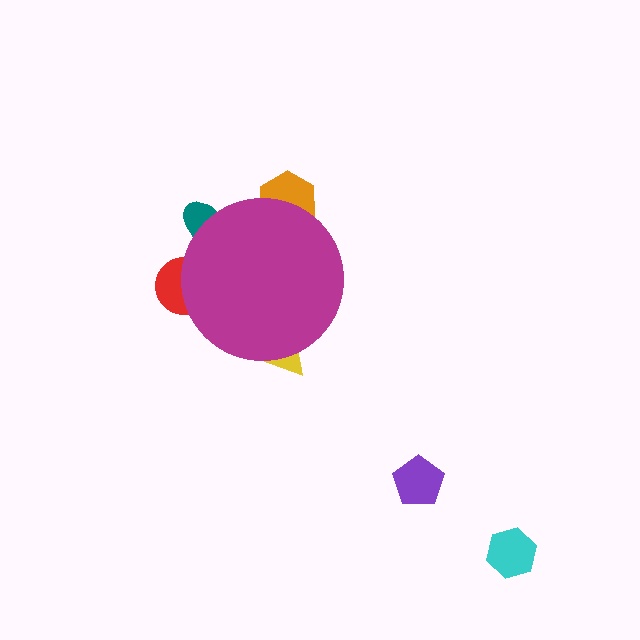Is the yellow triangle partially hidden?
Yes, the yellow triangle is partially hidden behind the magenta circle.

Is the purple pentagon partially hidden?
No, the purple pentagon is fully visible.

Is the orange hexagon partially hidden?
Yes, the orange hexagon is partially hidden behind the magenta circle.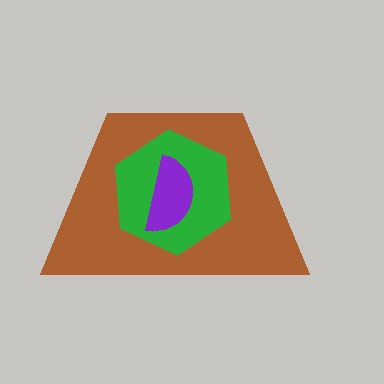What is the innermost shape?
The purple semicircle.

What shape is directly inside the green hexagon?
The purple semicircle.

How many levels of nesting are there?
3.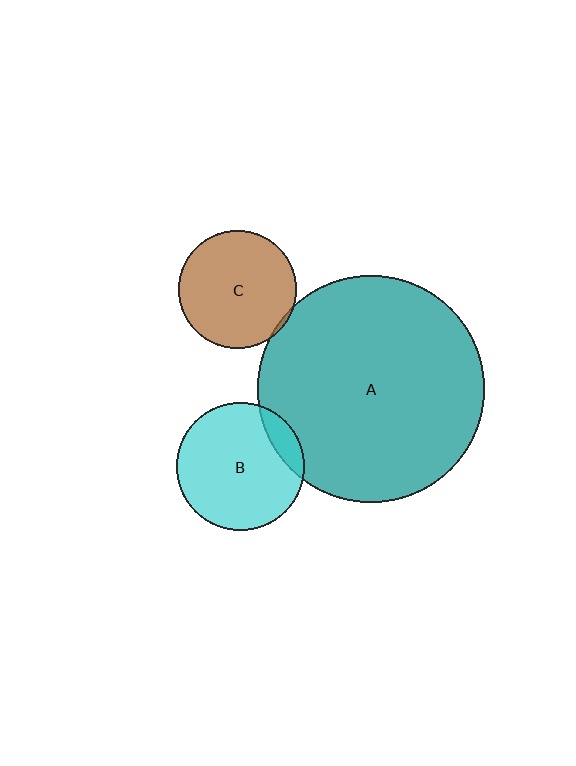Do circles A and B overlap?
Yes.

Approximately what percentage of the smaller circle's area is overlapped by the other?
Approximately 10%.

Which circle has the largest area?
Circle A (teal).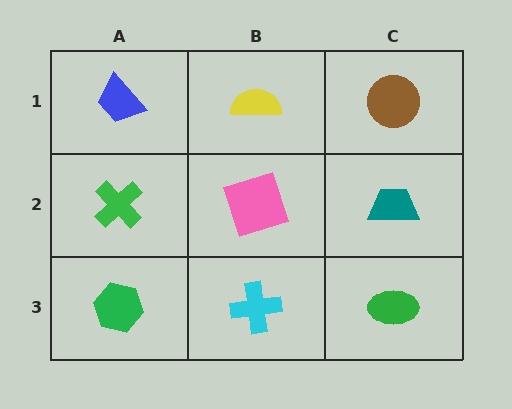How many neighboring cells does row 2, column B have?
4.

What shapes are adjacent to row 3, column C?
A teal trapezoid (row 2, column C), a cyan cross (row 3, column B).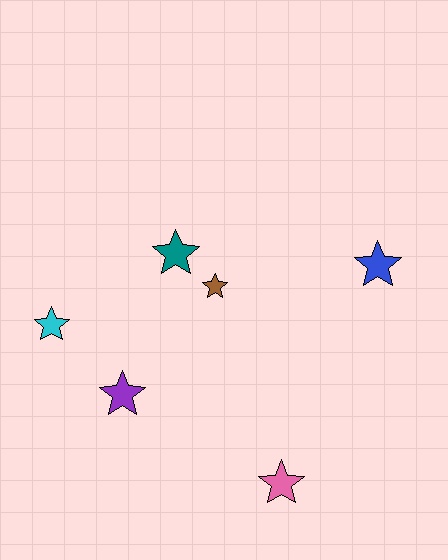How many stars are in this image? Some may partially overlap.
There are 6 stars.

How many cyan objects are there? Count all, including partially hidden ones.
There is 1 cyan object.